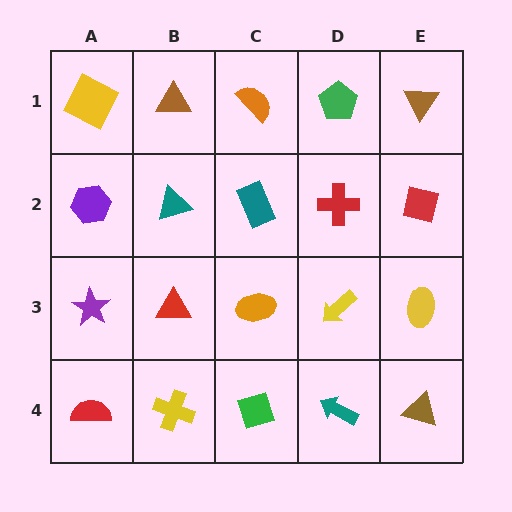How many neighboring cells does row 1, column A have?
2.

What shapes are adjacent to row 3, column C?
A teal rectangle (row 2, column C), a green diamond (row 4, column C), a red triangle (row 3, column B), a yellow arrow (row 3, column D).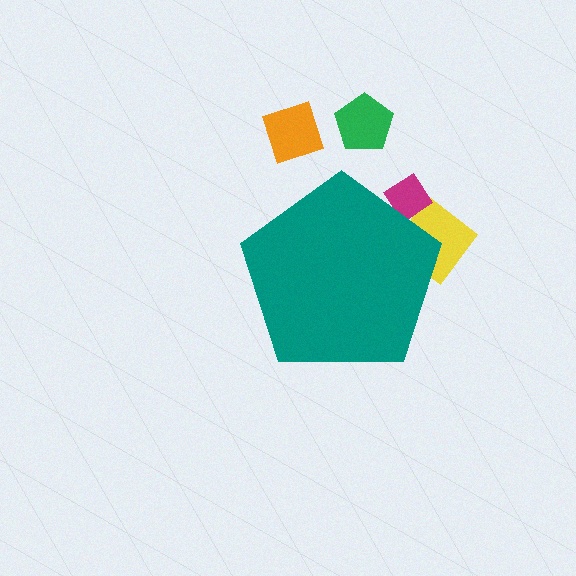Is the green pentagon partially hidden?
No, the green pentagon is fully visible.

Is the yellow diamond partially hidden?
Yes, the yellow diamond is partially hidden behind the teal pentagon.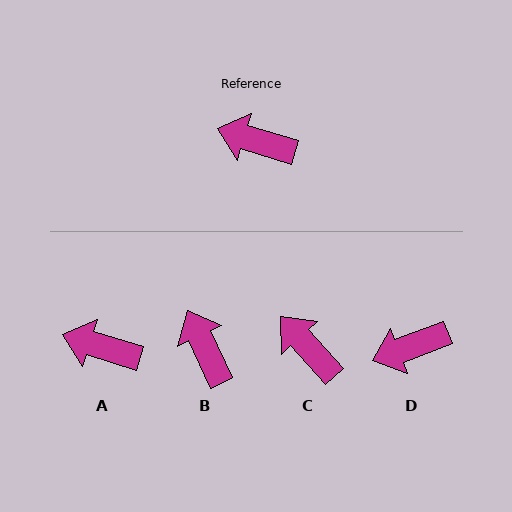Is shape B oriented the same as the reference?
No, it is off by about 48 degrees.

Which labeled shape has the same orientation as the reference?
A.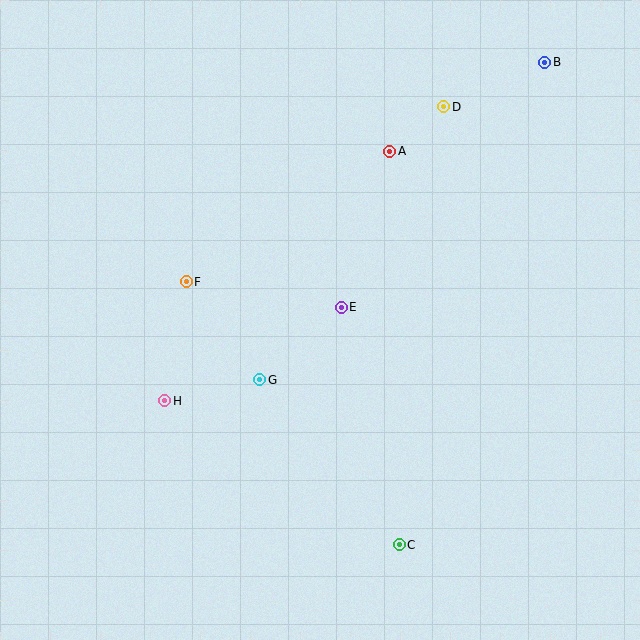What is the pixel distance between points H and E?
The distance between H and E is 200 pixels.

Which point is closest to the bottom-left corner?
Point H is closest to the bottom-left corner.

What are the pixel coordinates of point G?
Point G is at (260, 380).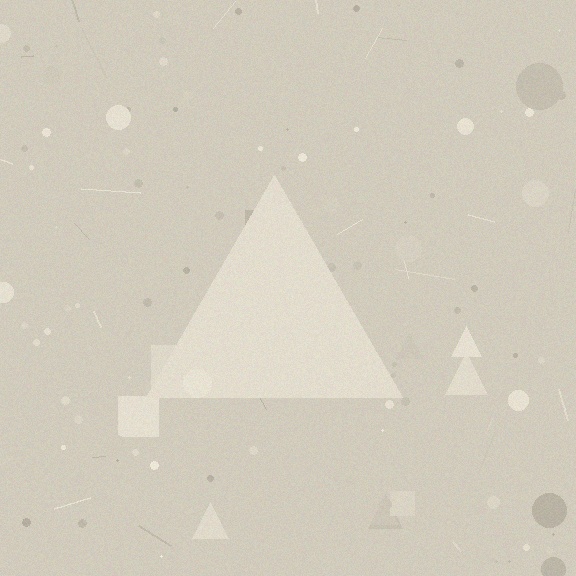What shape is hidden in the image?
A triangle is hidden in the image.